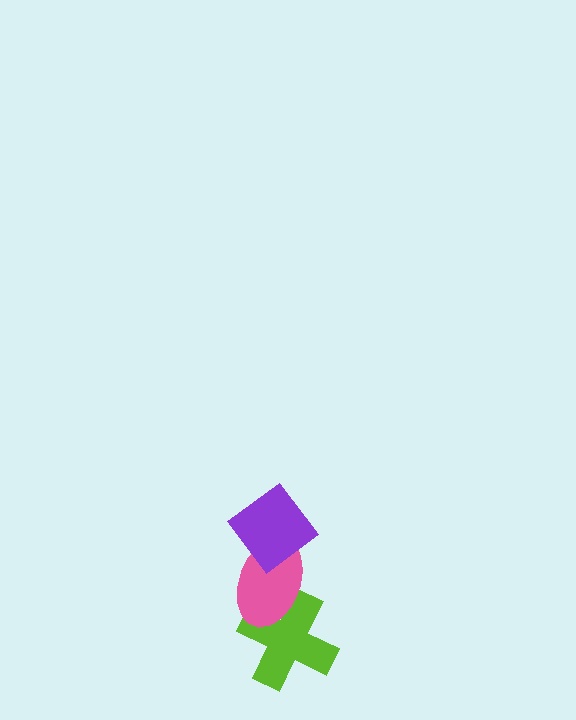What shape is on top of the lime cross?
The pink ellipse is on top of the lime cross.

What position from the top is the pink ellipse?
The pink ellipse is 2nd from the top.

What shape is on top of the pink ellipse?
The purple diamond is on top of the pink ellipse.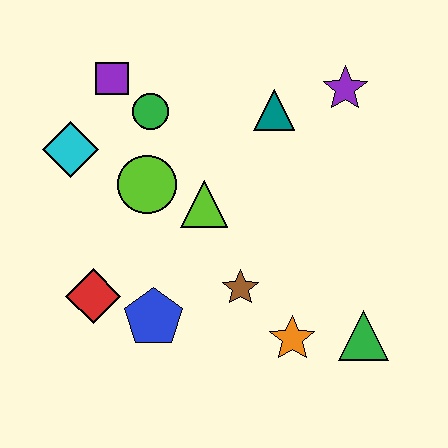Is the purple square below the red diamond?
No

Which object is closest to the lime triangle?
The lime circle is closest to the lime triangle.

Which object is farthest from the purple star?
The red diamond is farthest from the purple star.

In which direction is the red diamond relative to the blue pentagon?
The red diamond is to the left of the blue pentagon.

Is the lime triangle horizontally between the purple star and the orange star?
No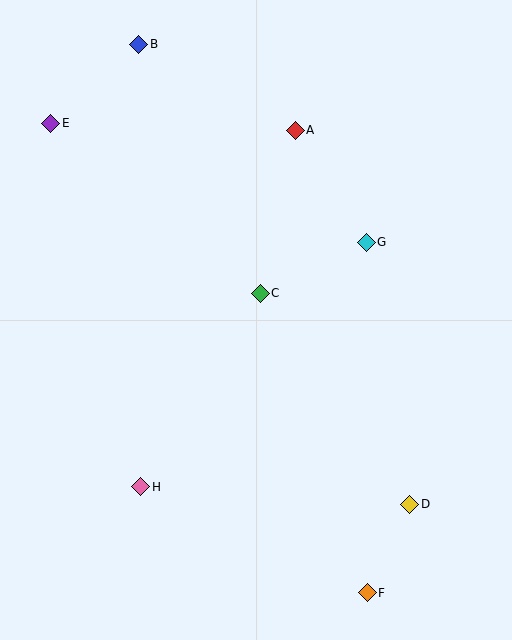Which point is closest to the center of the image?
Point C at (260, 293) is closest to the center.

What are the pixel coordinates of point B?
Point B is at (139, 44).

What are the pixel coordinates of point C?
Point C is at (260, 293).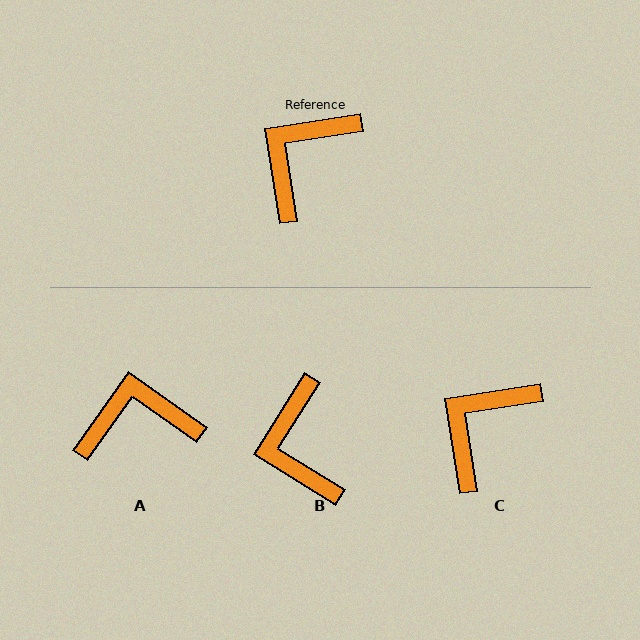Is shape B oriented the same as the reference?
No, it is off by about 49 degrees.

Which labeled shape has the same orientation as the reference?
C.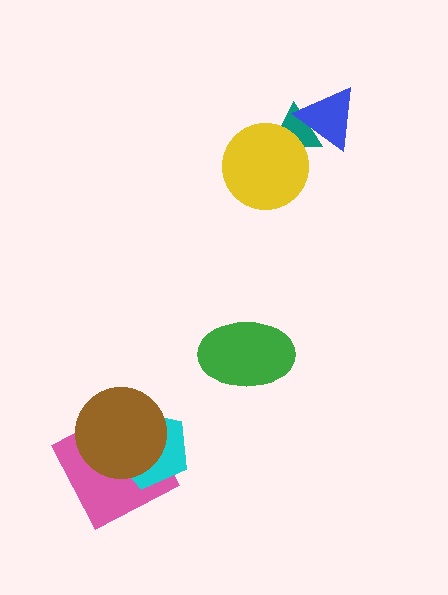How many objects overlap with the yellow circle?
1 object overlaps with the yellow circle.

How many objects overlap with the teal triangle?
2 objects overlap with the teal triangle.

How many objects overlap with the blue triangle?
1 object overlaps with the blue triangle.